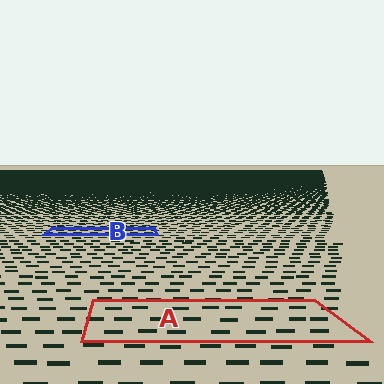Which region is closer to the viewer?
Region A is closer. The texture elements there are larger and more spread out.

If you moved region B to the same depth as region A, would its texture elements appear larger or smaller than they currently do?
They would appear larger. At a closer depth, the same texture elements are projected at a bigger on-screen size.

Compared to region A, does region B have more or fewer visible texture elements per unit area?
Region B has more texture elements per unit area — they are packed more densely because it is farther away.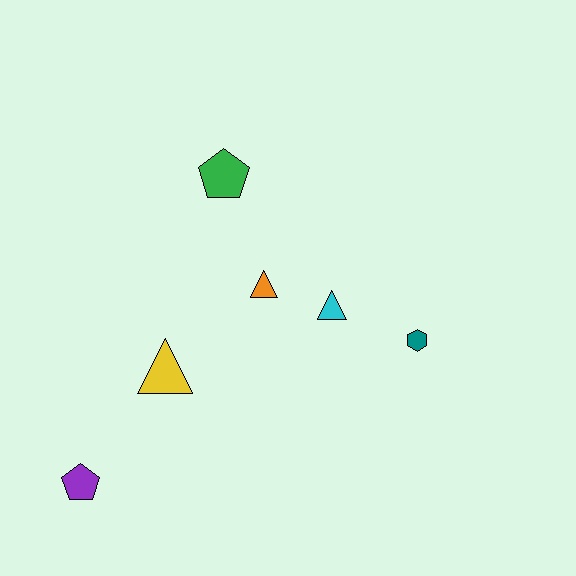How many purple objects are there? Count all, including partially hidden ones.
There is 1 purple object.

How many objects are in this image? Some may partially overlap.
There are 6 objects.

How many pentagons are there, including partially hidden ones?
There are 2 pentagons.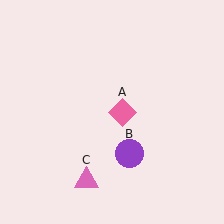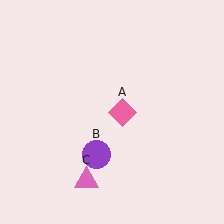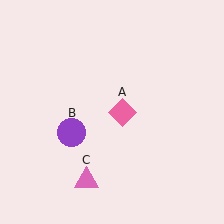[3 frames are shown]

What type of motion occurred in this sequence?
The purple circle (object B) rotated clockwise around the center of the scene.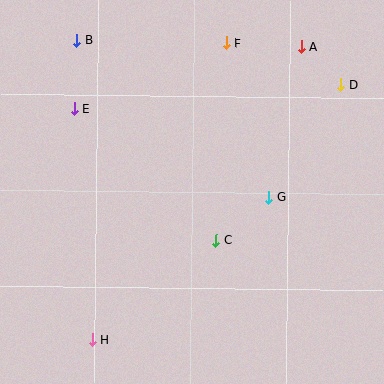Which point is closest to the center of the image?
Point C at (216, 241) is closest to the center.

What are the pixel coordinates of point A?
Point A is at (301, 47).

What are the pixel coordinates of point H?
Point H is at (92, 340).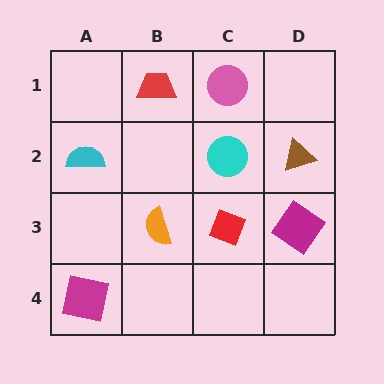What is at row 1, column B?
A red trapezoid.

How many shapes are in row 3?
3 shapes.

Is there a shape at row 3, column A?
No, that cell is empty.